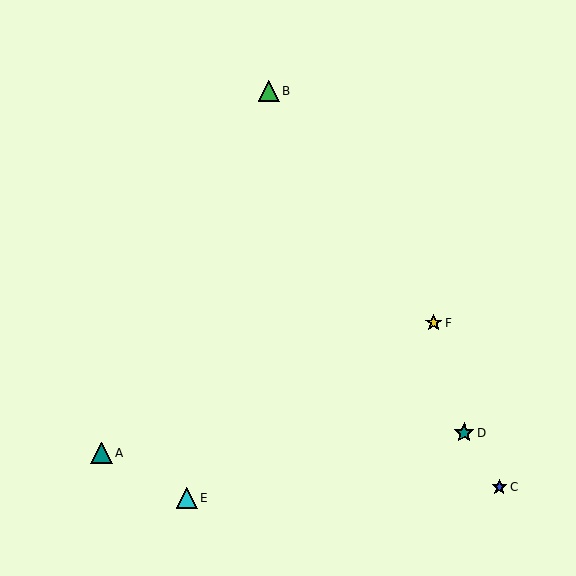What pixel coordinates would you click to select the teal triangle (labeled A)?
Click at (101, 453) to select the teal triangle A.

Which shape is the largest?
The teal triangle (labeled A) is the largest.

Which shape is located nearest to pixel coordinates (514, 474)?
The blue star (labeled C) at (499, 487) is nearest to that location.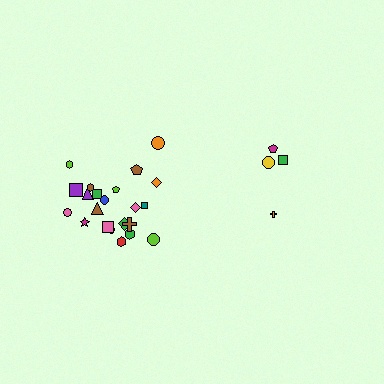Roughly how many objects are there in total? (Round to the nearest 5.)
Roughly 25 objects in total.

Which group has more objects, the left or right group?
The left group.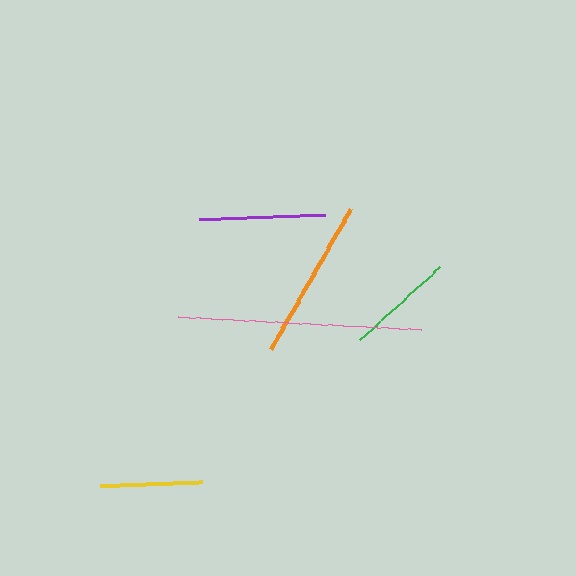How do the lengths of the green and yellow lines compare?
The green and yellow lines are approximately the same length.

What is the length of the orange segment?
The orange segment is approximately 160 pixels long.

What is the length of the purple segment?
The purple segment is approximately 125 pixels long.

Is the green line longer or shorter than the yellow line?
The green line is longer than the yellow line.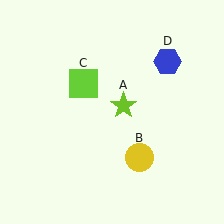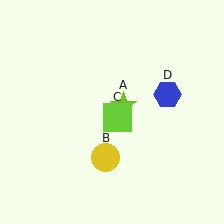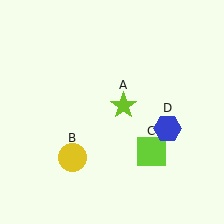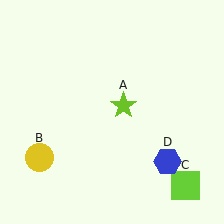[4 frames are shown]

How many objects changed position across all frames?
3 objects changed position: yellow circle (object B), lime square (object C), blue hexagon (object D).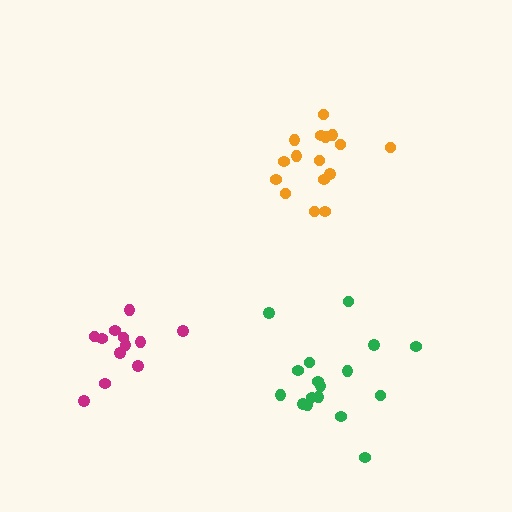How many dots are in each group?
Group 1: 12 dots, Group 2: 17 dots, Group 3: 16 dots (45 total).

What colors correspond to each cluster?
The clusters are colored: magenta, green, orange.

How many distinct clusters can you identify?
There are 3 distinct clusters.